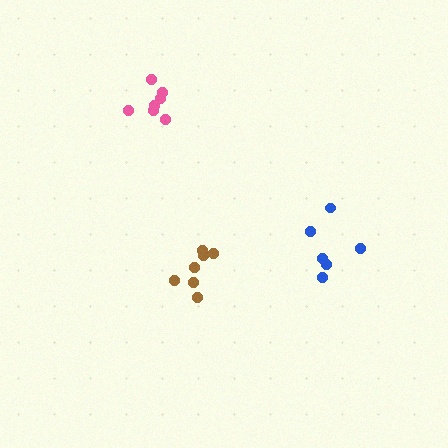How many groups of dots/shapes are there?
There are 3 groups.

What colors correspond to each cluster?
The clusters are colored: blue, brown, pink.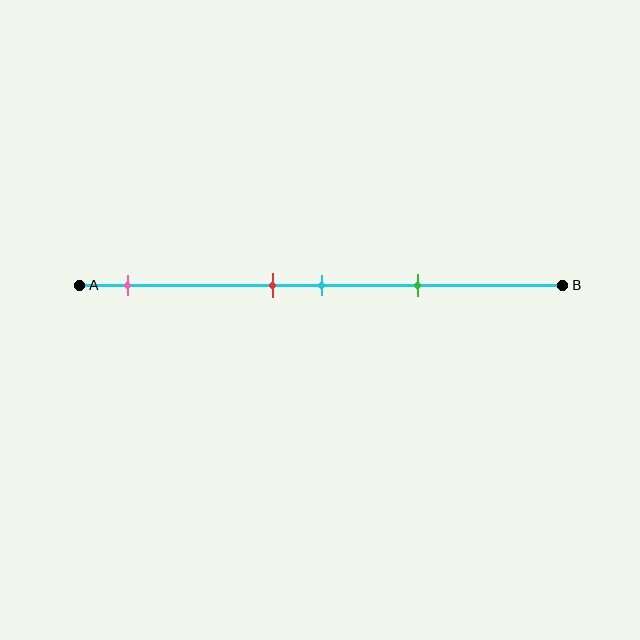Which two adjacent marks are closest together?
The red and cyan marks are the closest adjacent pair.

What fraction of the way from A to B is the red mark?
The red mark is approximately 40% (0.4) of the way from A to B.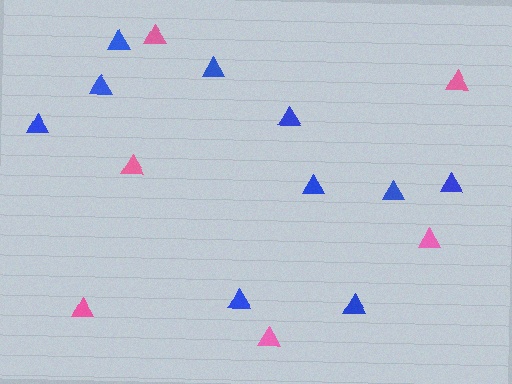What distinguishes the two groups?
There are 2 groups: one group of blue triangles (10) and one group of pink triangles (6).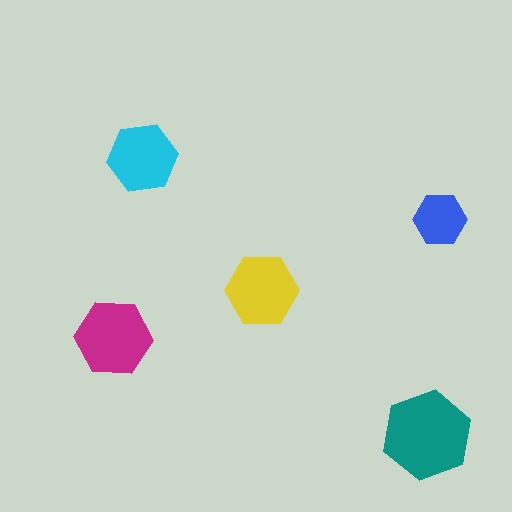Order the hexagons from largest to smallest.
the teal one, the magenta one, the yellow one, the cyan one, the blue one.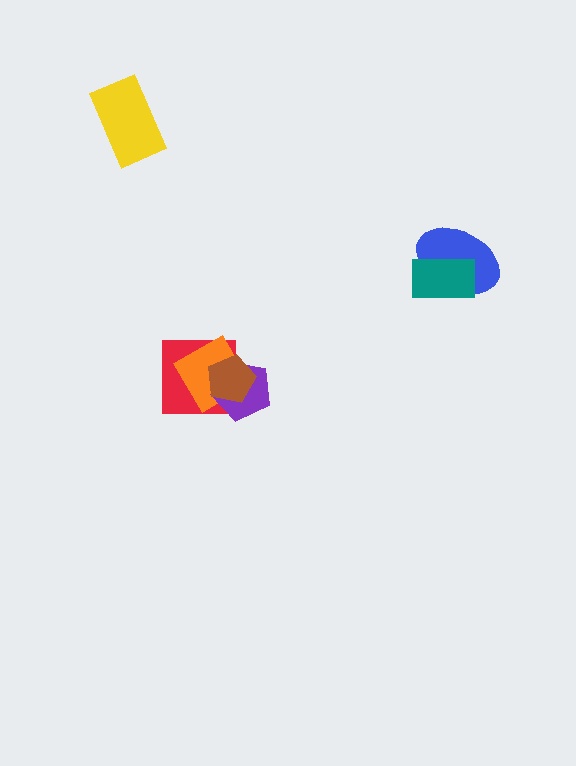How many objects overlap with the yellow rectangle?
0 objects overlap with the yellow rectangle.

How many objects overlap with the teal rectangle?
1 object overlaps with the teal rectangle.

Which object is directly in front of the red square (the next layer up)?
The orange diamond is directly in front of the red square.